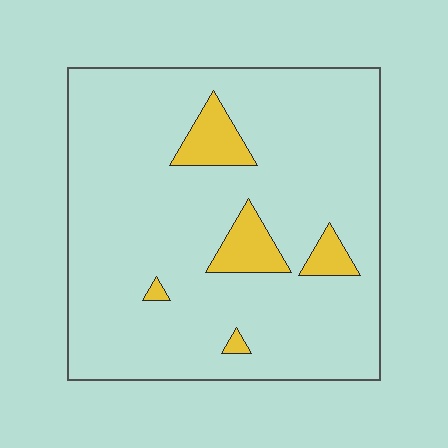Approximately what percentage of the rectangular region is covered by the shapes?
Approximately 10%.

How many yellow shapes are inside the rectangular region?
5.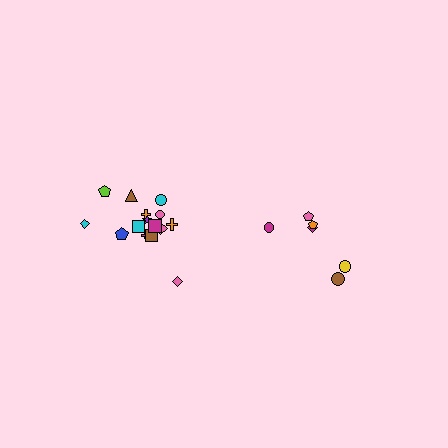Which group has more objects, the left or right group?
The left group.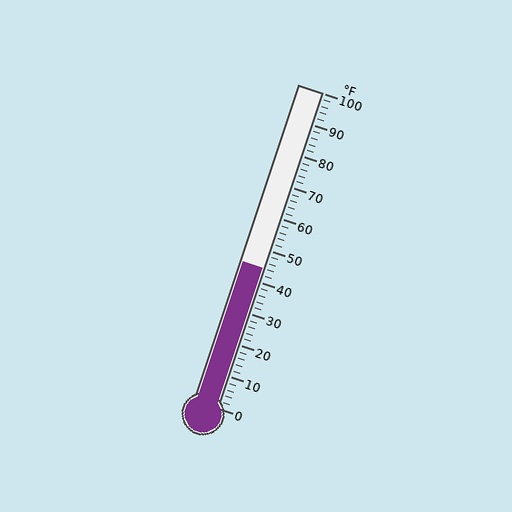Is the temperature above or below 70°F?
The temperature is below 70°F.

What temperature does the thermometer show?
The thermometer shows approximately 44°F.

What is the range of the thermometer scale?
The thermometer scale ranges from 0°F to 100°F.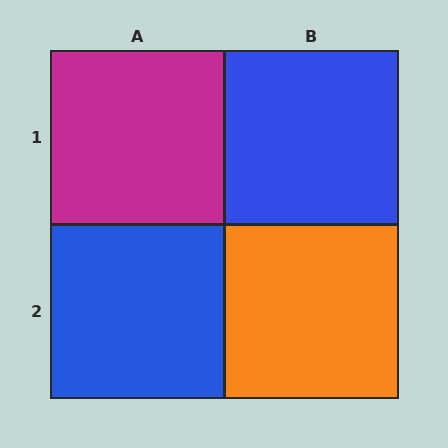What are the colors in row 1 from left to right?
Magenta, blue.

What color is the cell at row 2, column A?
Blue.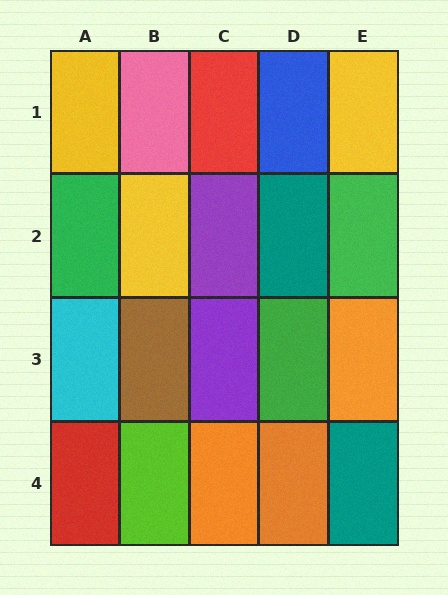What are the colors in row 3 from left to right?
Cyan, brown, purple, green, orange.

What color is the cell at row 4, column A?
Red.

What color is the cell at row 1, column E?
Yellow.